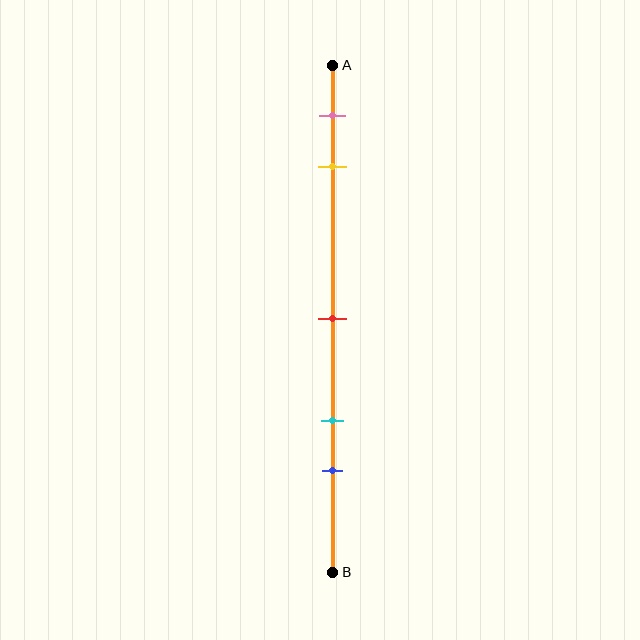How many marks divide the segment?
There are 5 marks dividing the segment.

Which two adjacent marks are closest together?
The pink and yellow marks are the closest adjacent pair.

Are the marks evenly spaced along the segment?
No, the marks are not evenly spaced.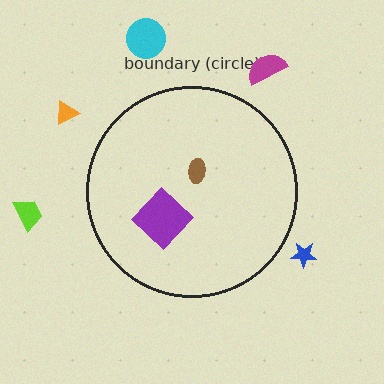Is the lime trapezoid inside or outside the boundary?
Outside.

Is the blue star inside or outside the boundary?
Outside.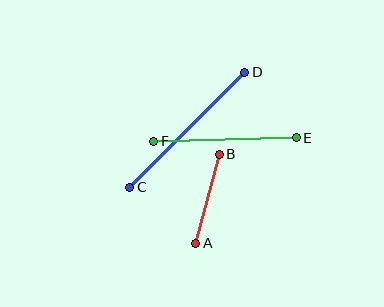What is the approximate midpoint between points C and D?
The midpoint is at approximately (187, 130) pixels.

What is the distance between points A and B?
The distance is approximately 92 pixels.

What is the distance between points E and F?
The distance is approximately 143 pixels.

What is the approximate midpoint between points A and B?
The midpoint is at approximately (207, 199) pixels.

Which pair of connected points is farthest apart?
Points C and D are farthest apart.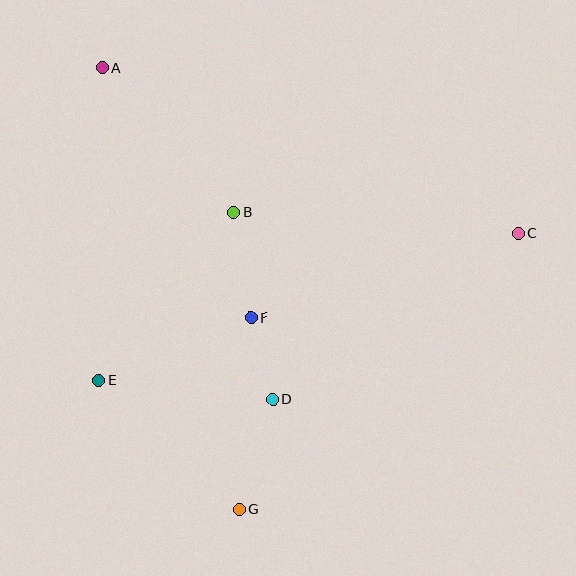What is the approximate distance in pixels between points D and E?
The distance between D and E is approximately 175 pixels.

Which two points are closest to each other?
Points D and F are closest to each other.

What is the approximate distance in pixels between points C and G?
The distance between C and G is approximately 393 pixels.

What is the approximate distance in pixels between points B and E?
The distance between B and E is approximately 215 pixels.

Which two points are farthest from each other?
Points A and G are farthest from each other.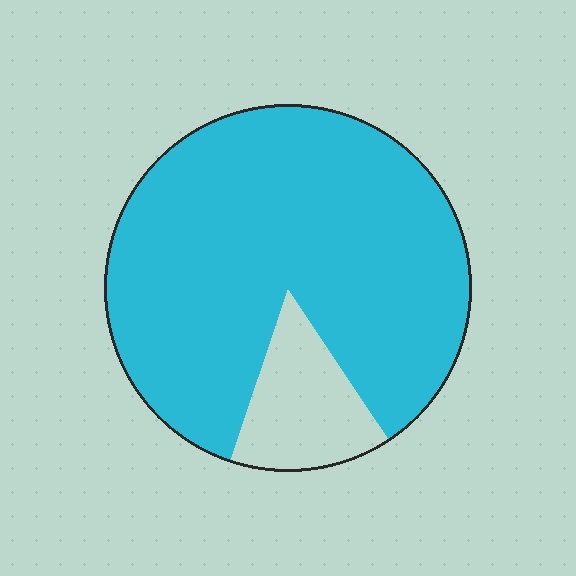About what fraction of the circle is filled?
About seven eighths (7/8).